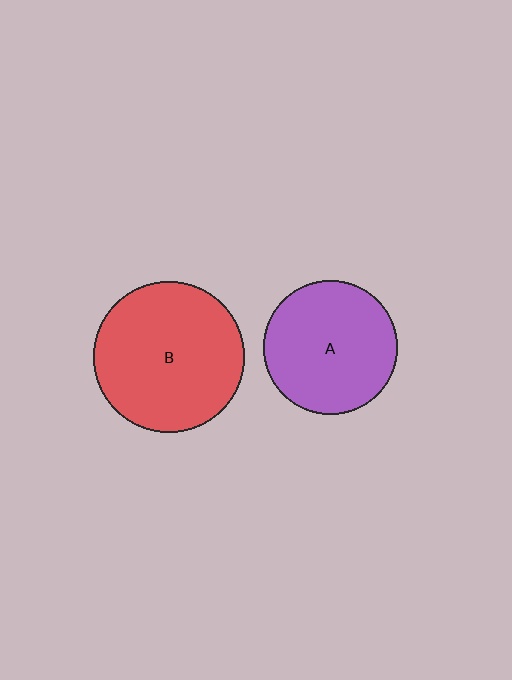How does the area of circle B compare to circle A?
Approximately 1.3 times.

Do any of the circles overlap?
No, none of the circles overlap.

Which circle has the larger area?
Circle B (red).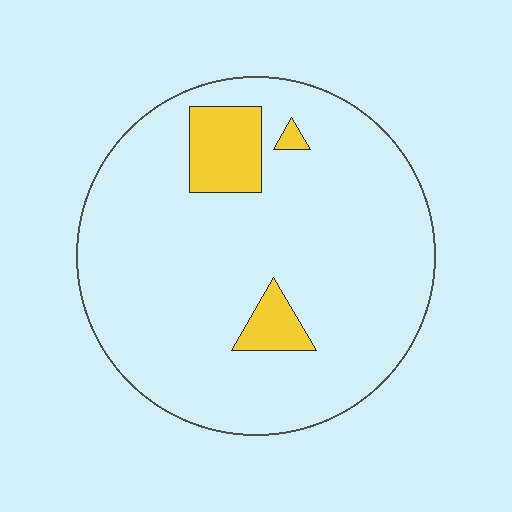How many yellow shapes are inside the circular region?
3.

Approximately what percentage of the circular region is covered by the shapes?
Approximately 10%.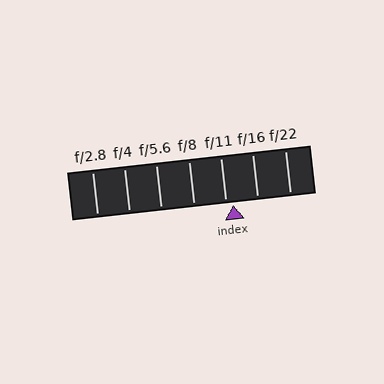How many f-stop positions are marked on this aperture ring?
There are 7 f-stop positions marked.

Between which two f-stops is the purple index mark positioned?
The index mark is between f/11 and f/16.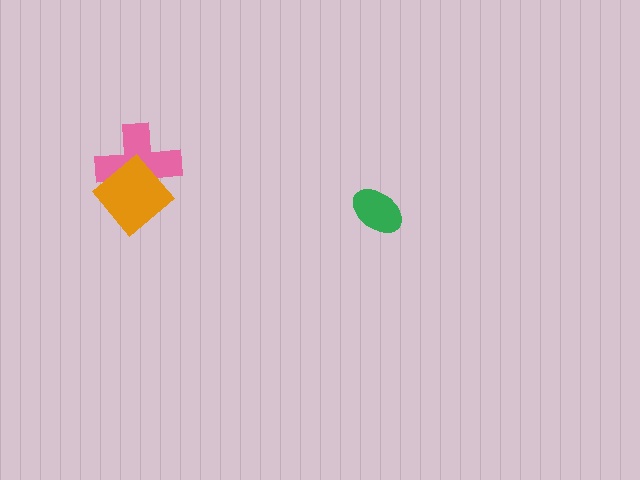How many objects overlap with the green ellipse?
0 objects overlap with the green ellipse.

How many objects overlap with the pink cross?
1 object overlaps with the pink cross.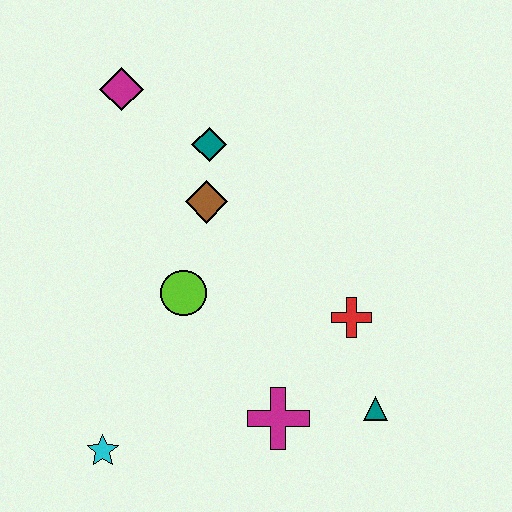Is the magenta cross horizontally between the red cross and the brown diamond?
Yes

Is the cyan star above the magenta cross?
No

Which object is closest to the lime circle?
The brown diamond is closest to the lime circle.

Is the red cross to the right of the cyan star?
Yes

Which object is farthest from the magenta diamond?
The teal triangle is farthest from the magenta diamond.